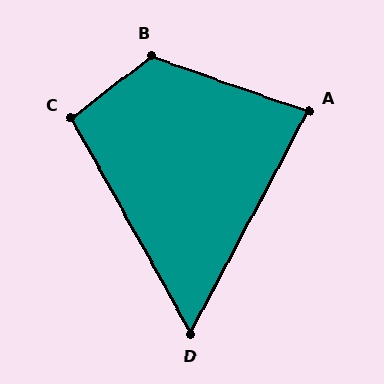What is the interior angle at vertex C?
Approximately 99 degrees (obtuse).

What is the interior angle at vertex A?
Approximately 81 degrees (acute).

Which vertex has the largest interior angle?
B, at approximately 123 degrees.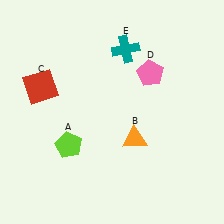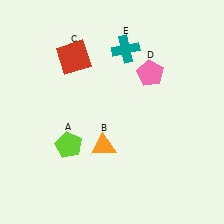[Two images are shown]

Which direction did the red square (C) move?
The red square (C) moved right.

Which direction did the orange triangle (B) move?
The orange triangle (B) moved left.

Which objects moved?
The objects that moved are: the orange triangle (B), the red square (C).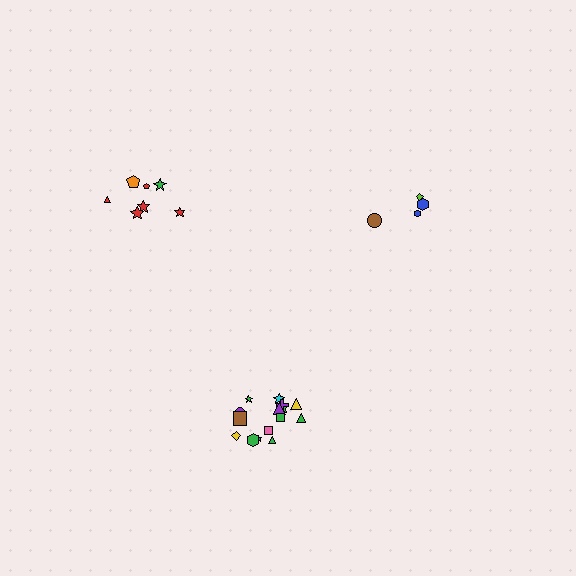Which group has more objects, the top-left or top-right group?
The top-left group.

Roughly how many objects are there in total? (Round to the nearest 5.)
Roughly 25 objects in total.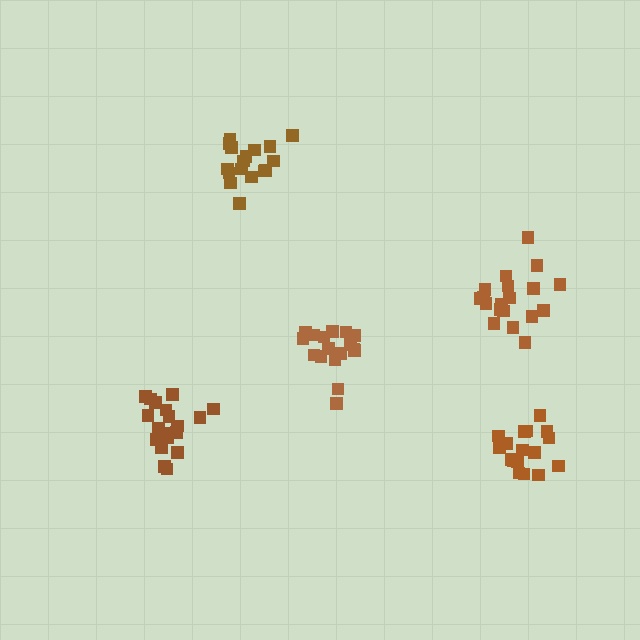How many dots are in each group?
Group 1: 17 dots, Group 2: 17 dots, Group 3: 20 dots, Group 4: 19 dots, Group 5: 18 dots (91 total).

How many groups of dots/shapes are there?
There are 5 groups.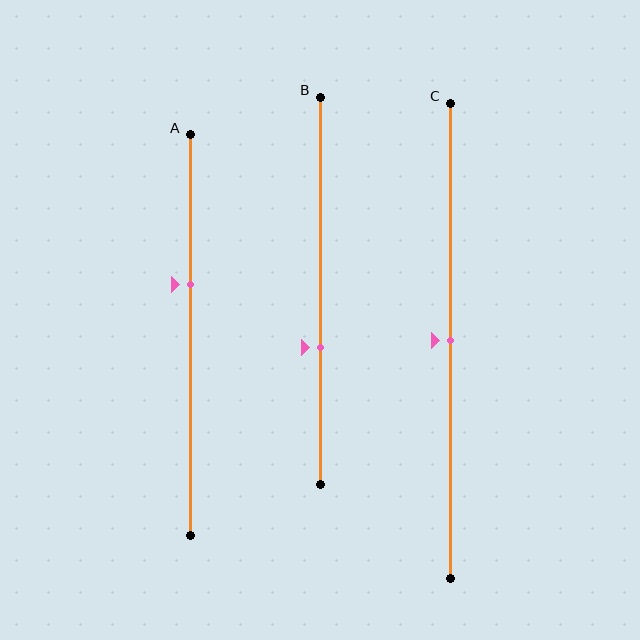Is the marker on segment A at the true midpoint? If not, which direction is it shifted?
No, the marker on segment A is shifted upward by about 13% of the segment length.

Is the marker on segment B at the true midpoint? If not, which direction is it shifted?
No, the marker on segment B is shifted downward by about 14% of the segment length.